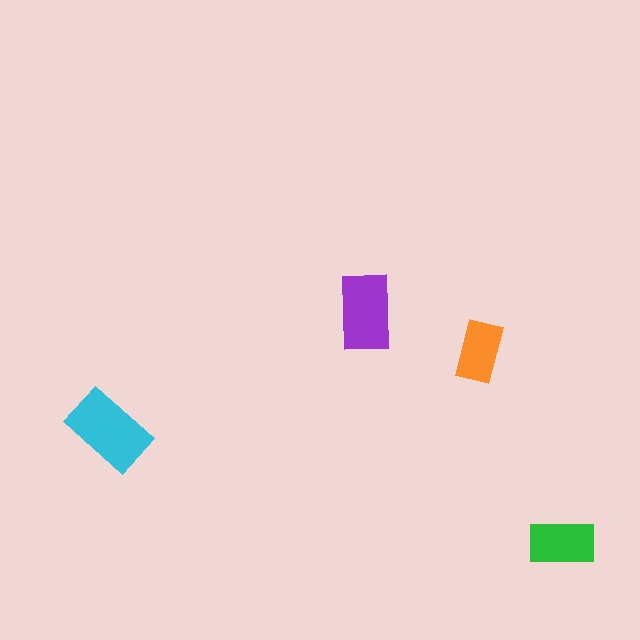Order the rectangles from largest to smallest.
the cyan one, the purple one, the green one, the orange one.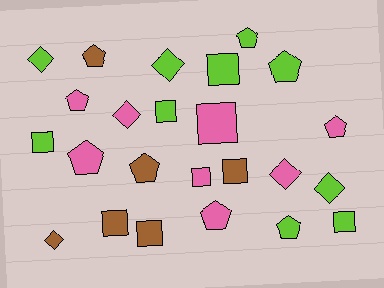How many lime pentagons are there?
There are 3 lime pentagons.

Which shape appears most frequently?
Square, with 9 objects.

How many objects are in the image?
There are 24 objects.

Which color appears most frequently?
Lime, with 10 objects.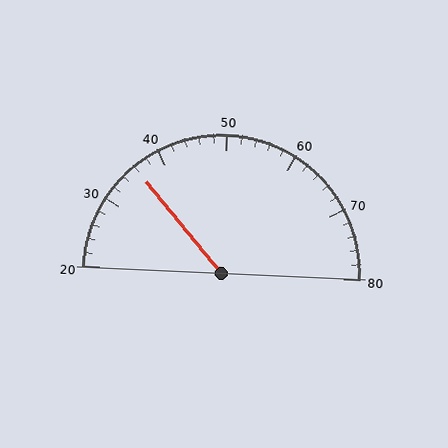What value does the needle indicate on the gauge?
The needle indicates approximately 36.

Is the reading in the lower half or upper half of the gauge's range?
The reading is in the lower half of the range (20 to 80).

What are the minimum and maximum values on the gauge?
The gauge ranges from 20 to 80.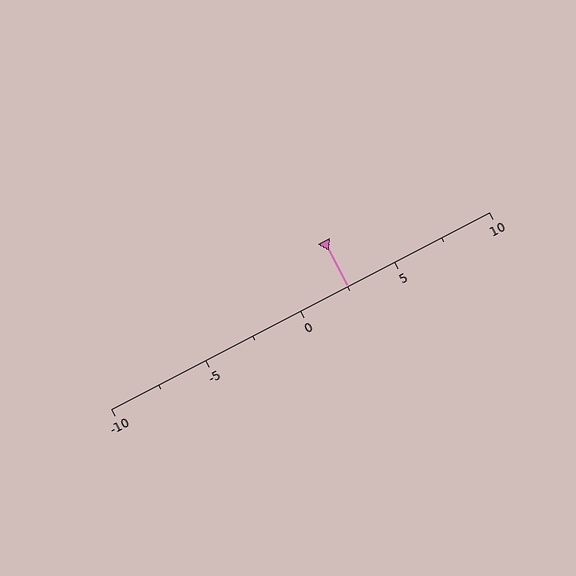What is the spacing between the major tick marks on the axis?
The major ticks are spaced 5 apart.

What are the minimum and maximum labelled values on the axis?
The axis runs from -10 to 10.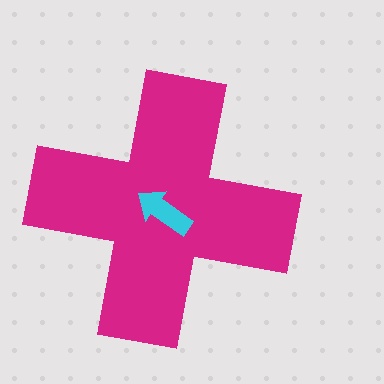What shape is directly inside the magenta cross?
The cyan arrow.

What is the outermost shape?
The magenta cross.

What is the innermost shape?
The cyan arrow.